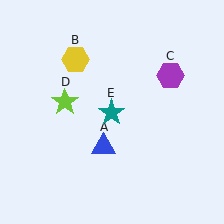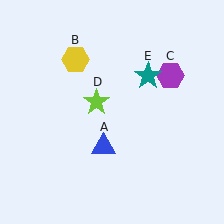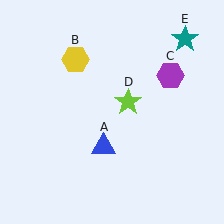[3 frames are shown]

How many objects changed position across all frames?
2 objects changed position: lime star (object D), teal star (object E).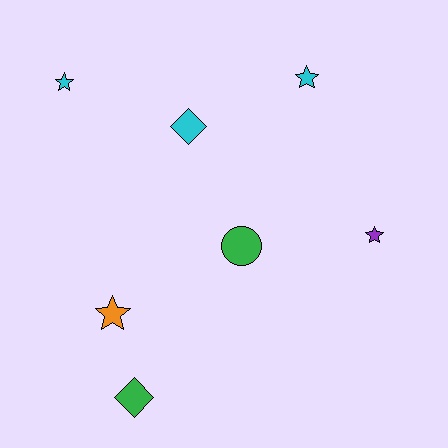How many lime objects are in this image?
There are no lime objects.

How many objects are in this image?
There are 7 objects.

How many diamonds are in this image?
There are 2 diamonds.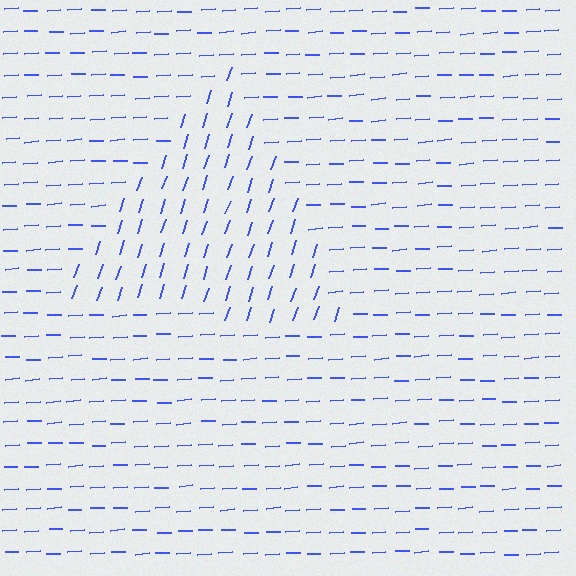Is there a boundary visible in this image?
Yes, there is a texture boundary formed by a change in line orientation.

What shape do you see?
I see a triangle.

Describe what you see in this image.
The image is filled with small blue line segments. A triangle region in the image has lines oriented differently from the surrounding lines, creating a visible texture boundary.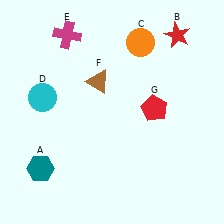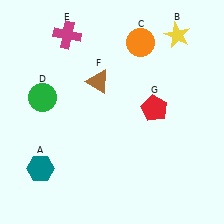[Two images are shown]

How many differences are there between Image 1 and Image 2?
There are 2 differences between the two images.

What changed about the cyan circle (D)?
In Image 1, D is cyan. In Image 2, it changed to green.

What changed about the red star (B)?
In Image 1, B is red. In Image 2, it changed to yellow.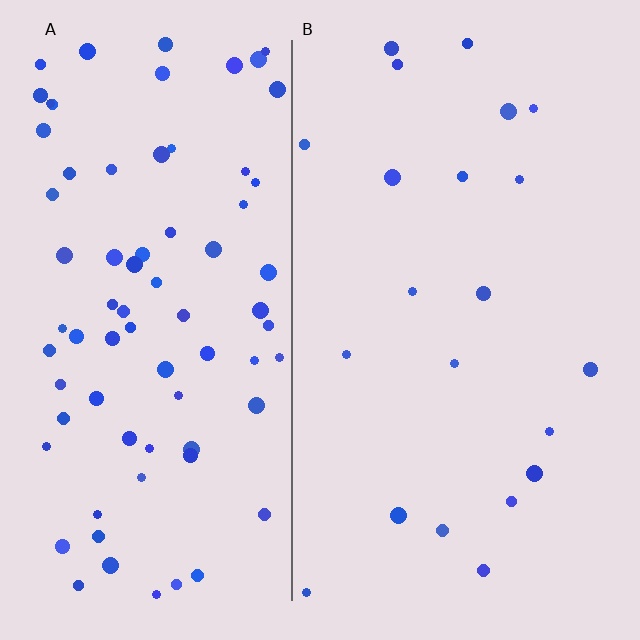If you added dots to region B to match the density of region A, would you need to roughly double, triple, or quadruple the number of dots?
Approximately quadruple.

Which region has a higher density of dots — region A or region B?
A (the left).